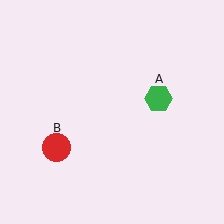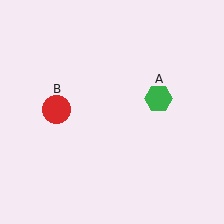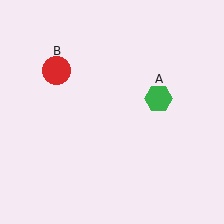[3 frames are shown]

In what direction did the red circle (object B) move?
The red circle (object B) moved up.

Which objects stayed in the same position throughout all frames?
Green hexagon (object A) remained stationary.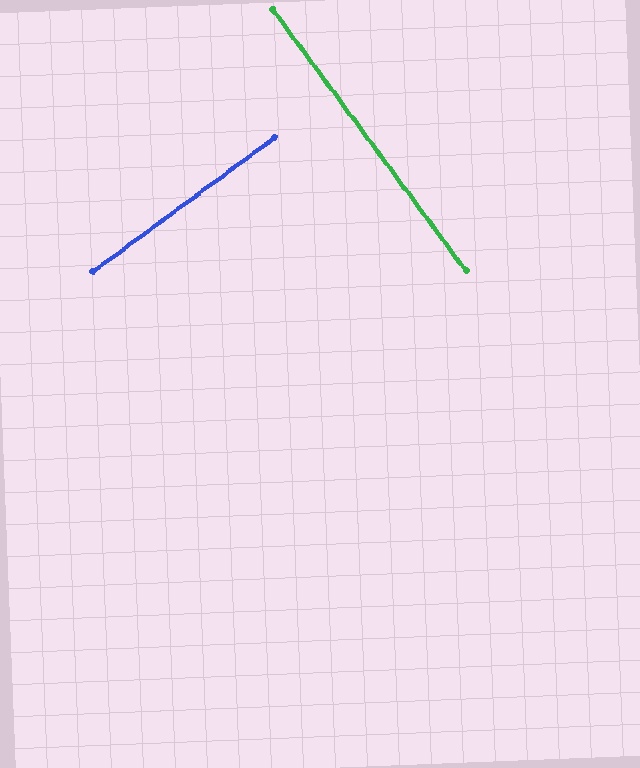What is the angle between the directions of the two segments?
Approximately 90 degrees.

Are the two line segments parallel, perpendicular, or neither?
Perpendicular — they meet at approximately 90°.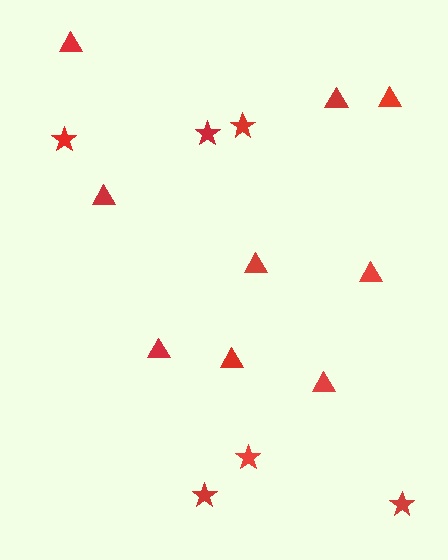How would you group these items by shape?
There are 2 groups: one group of triangles (9) and one group of stars (6).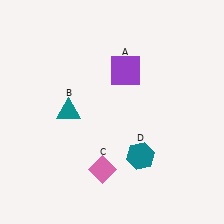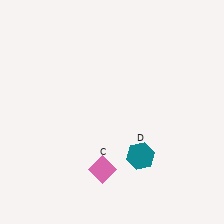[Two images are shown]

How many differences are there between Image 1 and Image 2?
There are 2 differences between the two images.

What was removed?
The purple square (A), the teal triangle (B) were removed in Image 2.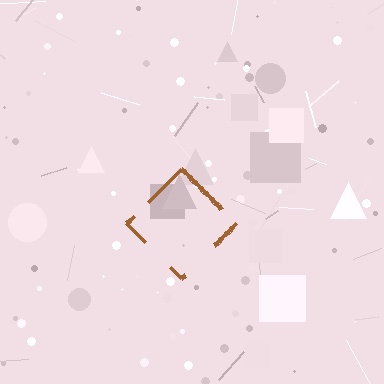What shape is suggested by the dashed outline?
The dashed outline suggests a diamond.